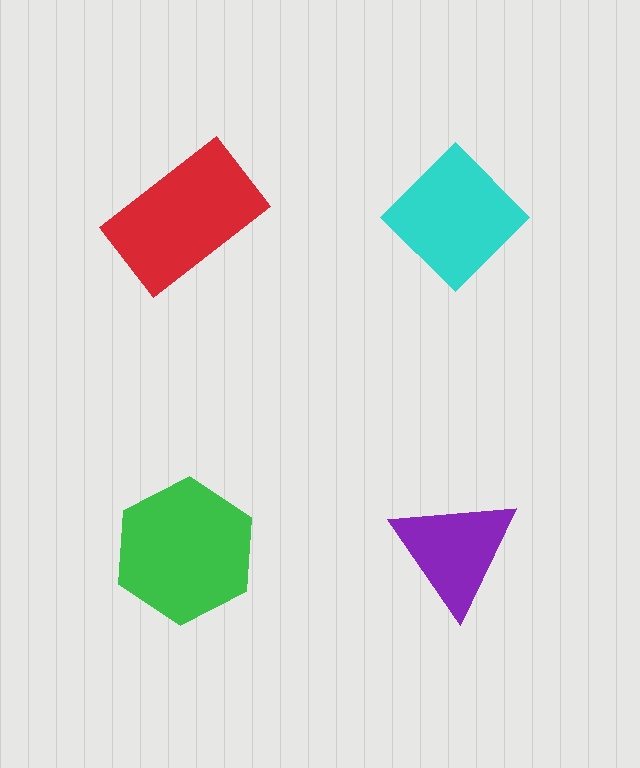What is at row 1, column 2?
A cyan diamond.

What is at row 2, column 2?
A purple triangle.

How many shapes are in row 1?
2 shapes.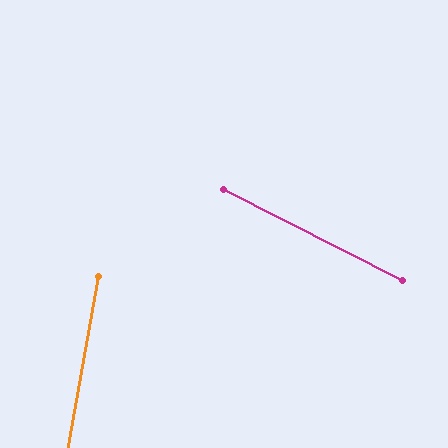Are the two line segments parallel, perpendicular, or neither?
Neither parallel nor perpendicular — they differ by about 73°.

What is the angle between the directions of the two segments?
Approximately 73 degrees.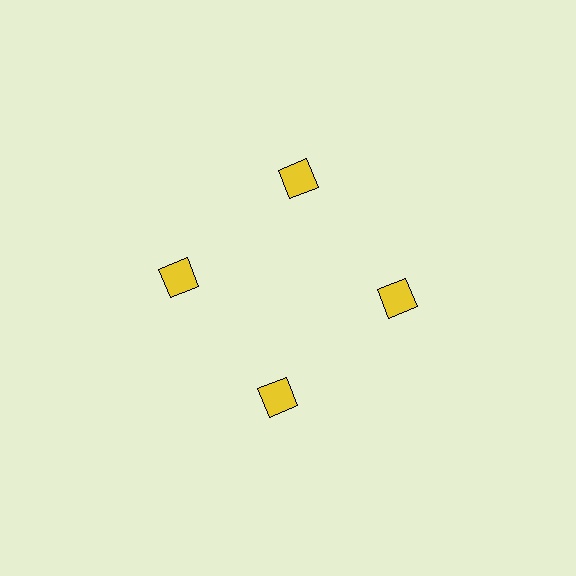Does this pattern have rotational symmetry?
Yes, this pattern has 4-fold rotational symmetry. It looks the same after rotating 90 degrees around the center.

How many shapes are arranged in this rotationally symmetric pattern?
There are 4 shapes, arranged in 4 groups of 1.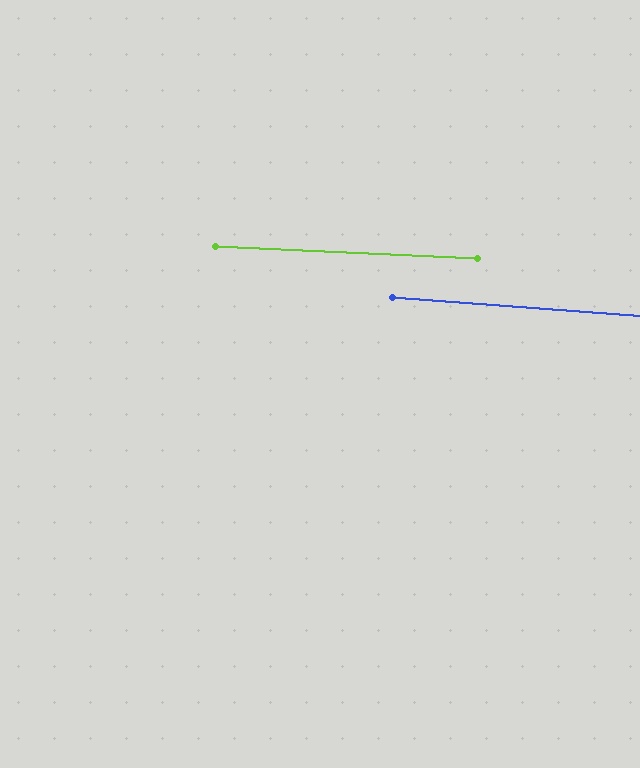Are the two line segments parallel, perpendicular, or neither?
Parallel — their directions differ by only 1.7°.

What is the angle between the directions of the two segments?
Approximately 2 degrees.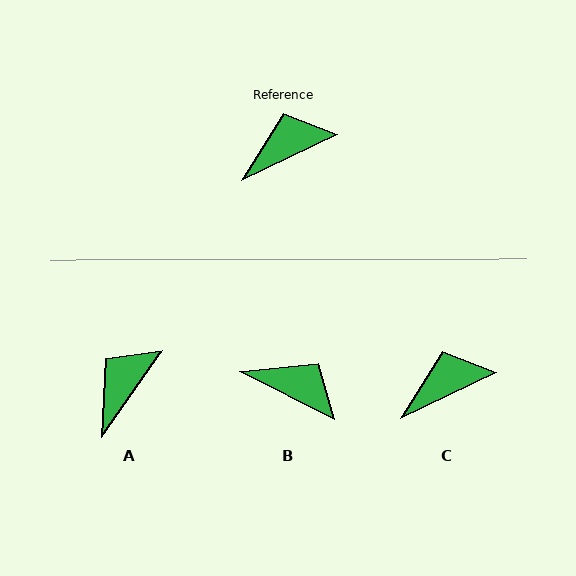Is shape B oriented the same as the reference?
No, it is off by about 52 degrees.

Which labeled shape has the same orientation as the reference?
C.